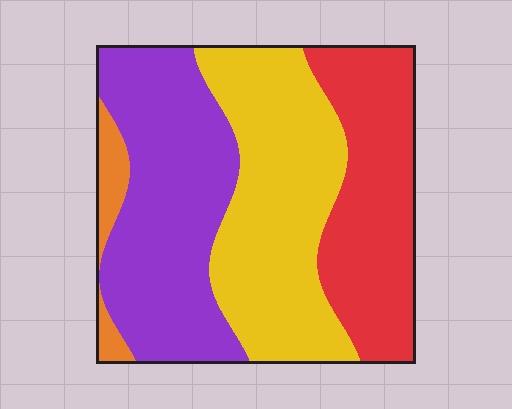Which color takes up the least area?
Orange, at roughly 5%.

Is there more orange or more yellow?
Yellow.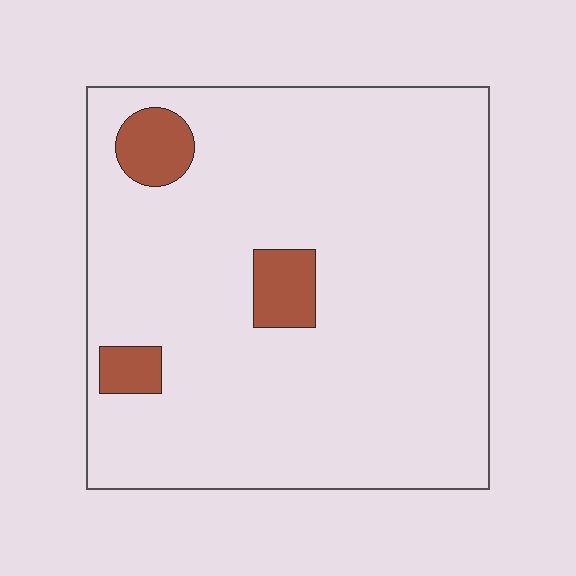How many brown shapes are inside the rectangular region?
3.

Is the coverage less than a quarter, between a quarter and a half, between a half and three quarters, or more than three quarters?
Less than a quarter.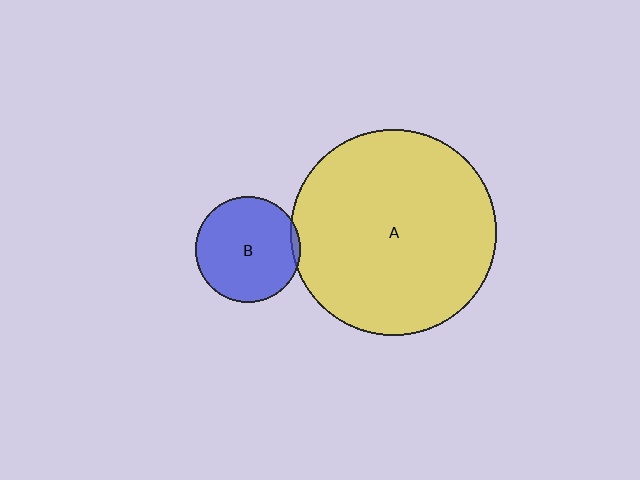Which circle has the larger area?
Circle A (yellow).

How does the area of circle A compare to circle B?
Approximately 3.8 times.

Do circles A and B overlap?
Yes.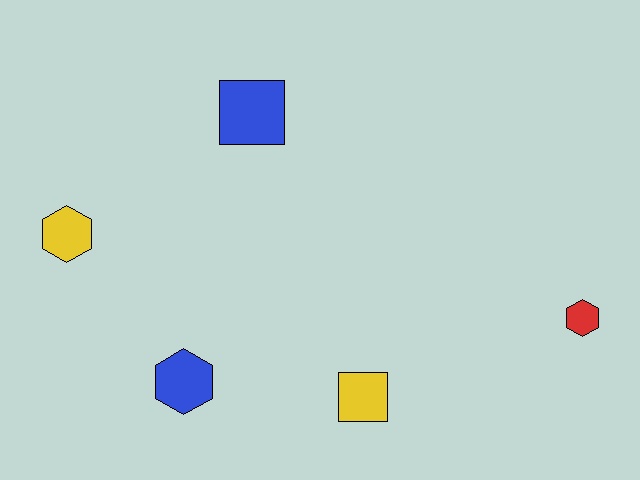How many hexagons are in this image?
There are 3 hexagons.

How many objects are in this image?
There are 5 objects.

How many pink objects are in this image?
There are no pink objects.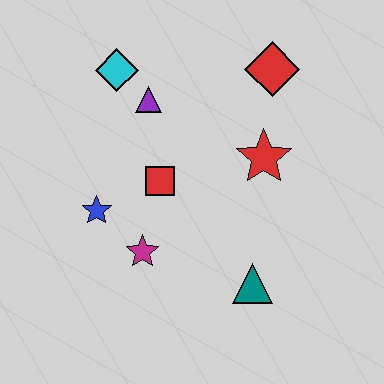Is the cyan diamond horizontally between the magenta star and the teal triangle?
No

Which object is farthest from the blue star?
The red diamond is farthest from the blue star.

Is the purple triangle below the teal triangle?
No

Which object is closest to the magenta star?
The blue star is closest to the magenta star.